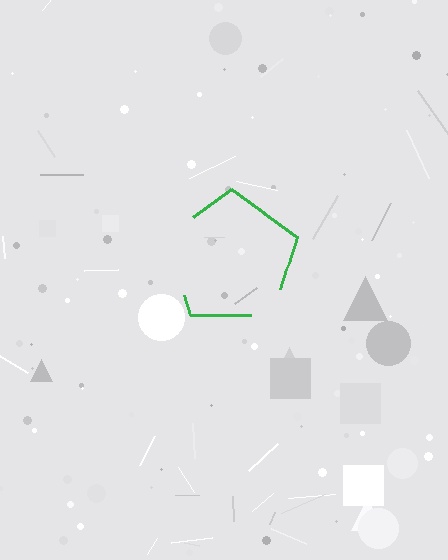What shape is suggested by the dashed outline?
The dashed outline suggests a pentagon.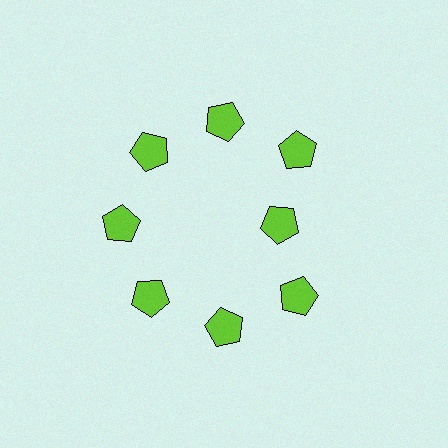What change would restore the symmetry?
The symmetry would be restored by moving it outward, back onto the ring so that all 8 pentagons sit at equal angles and equal distance from the center.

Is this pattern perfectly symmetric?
No. The 8 lime pentagons are arranged in a ring, but one element near the 3 o'clock position is pulled inward toward the center, breaking the 8-fold rotational symmetry.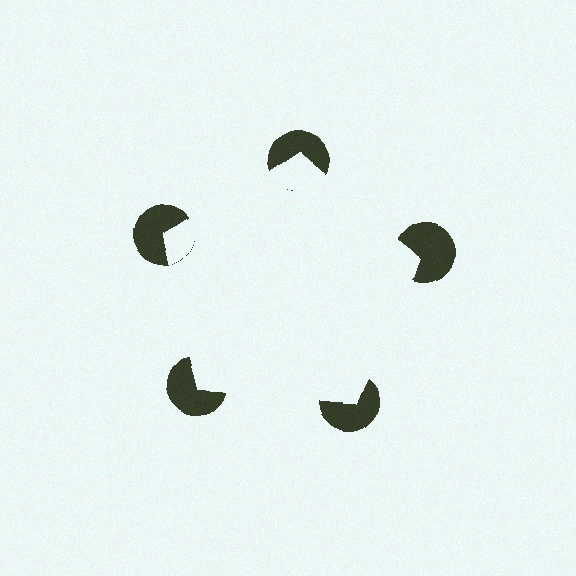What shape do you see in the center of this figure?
An illusory pentagon — its edges are inferred from the aligned wedge cuts in the pac-man discs, not physically drawn.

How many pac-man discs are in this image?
There are 5 — one at each vertex of the illusory pentagon.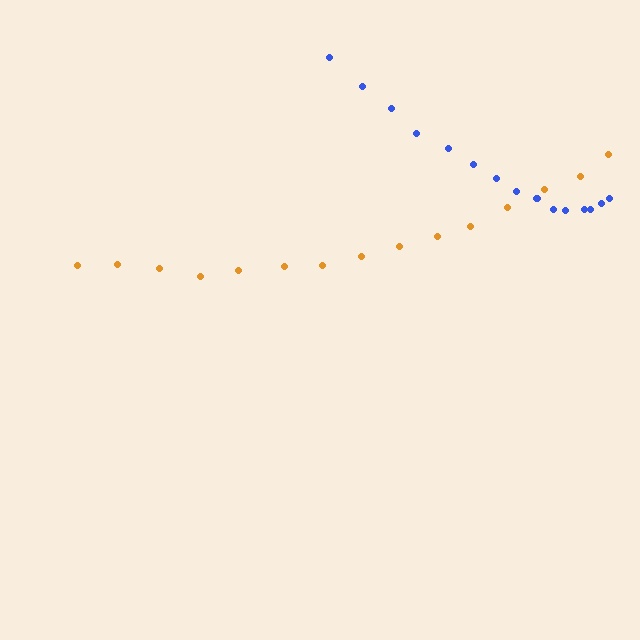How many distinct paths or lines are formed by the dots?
There are 2 distinct paths.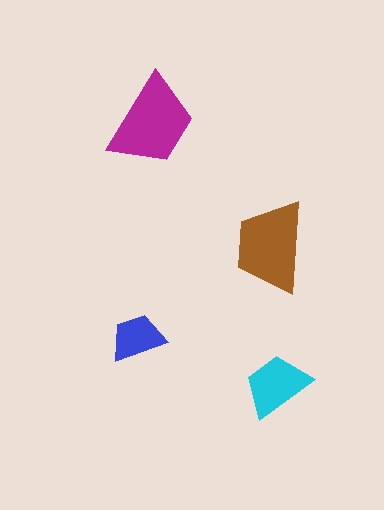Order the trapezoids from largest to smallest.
the magenta one, the brown one, the cyan one, the blue one.